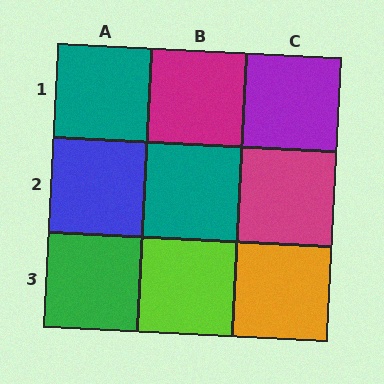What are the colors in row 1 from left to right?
Teal, magenta, purple.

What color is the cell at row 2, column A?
Blue.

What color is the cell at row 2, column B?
Teal.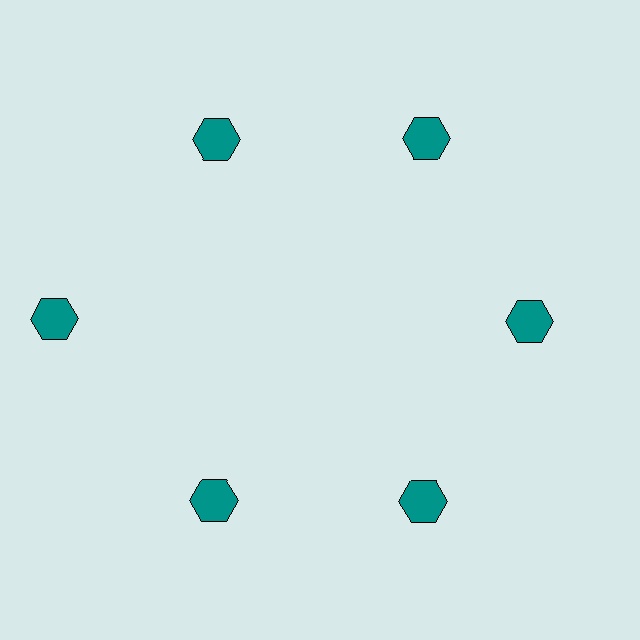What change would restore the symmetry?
The symmetry would be restored by moving it inward, back onto the ring so that all 6 hexagons sit at equal angles and equal distance from the center.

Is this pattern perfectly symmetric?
No. The 6 teal hexagons are arranged in a ring, but one element near the 9 o'clock position is pushed outward from the center, breaking the 6-fold rotational symmetry.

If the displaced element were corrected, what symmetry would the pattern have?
It would have 6-fold rotational symmetry — the pattern would map onto itself every 60 degrees.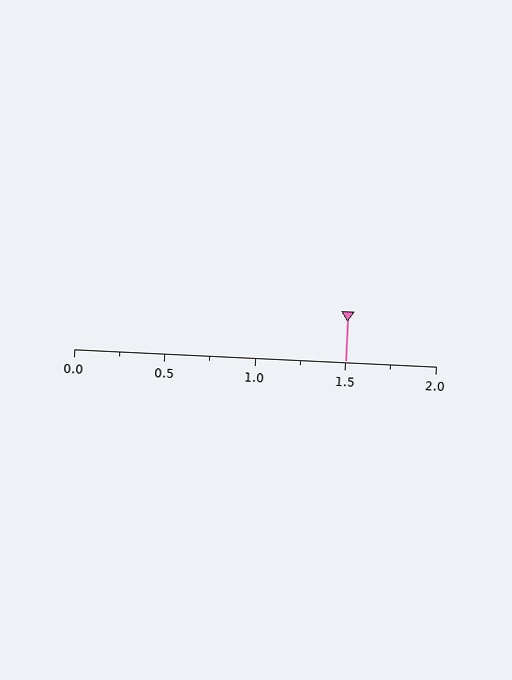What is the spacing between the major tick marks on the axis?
The major ticks are spaced 0.5 apart.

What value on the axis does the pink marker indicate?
The marker indicates approximately 1.5.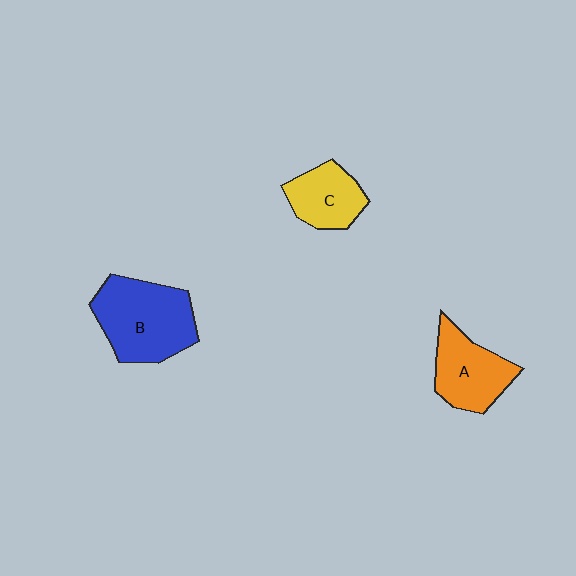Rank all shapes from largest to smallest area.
From largest to smallest: B (blue), A (orange), C (yellow).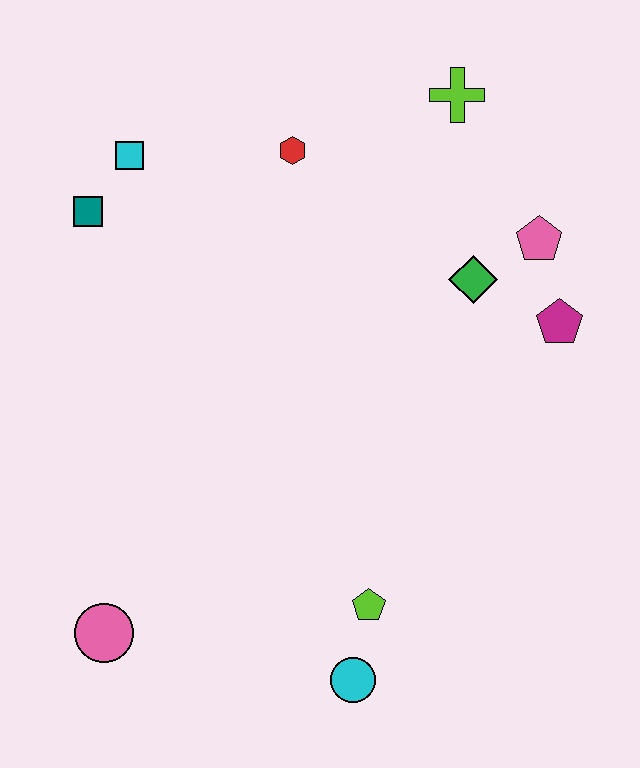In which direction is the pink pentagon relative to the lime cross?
The pink pentagon is below the lime cross.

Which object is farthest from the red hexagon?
The cyan circle is farthest from the red hexagon.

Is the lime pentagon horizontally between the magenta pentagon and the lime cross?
No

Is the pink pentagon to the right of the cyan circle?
Yes